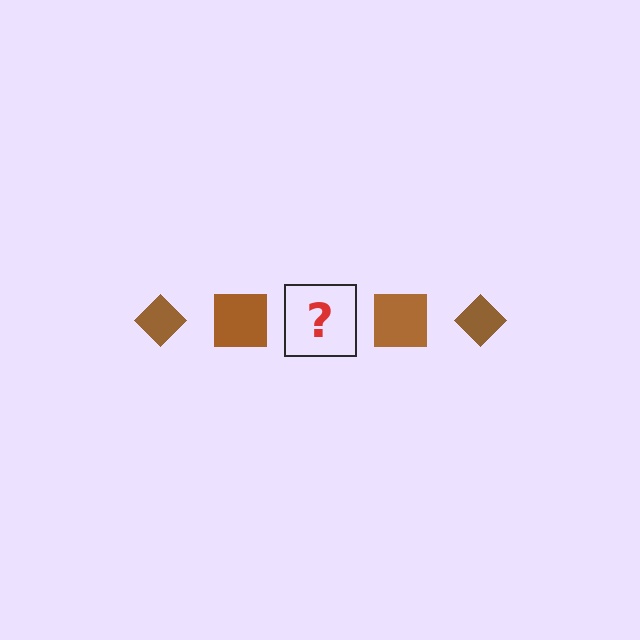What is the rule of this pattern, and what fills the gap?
The rule is that the pattern cycles through diamond, square shapes in brown. The gap should be filled with a brown diamond.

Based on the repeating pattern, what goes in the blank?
The blank should be a brown diamond.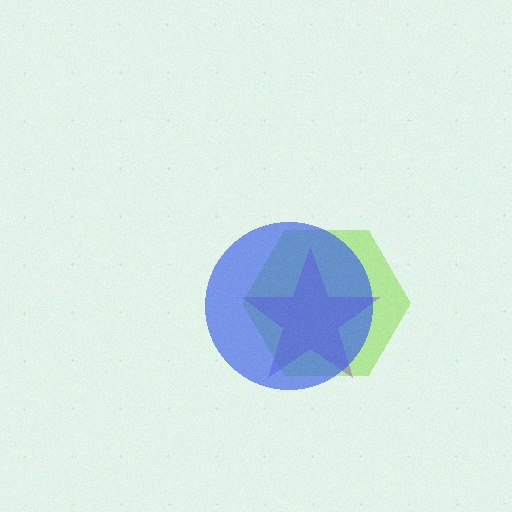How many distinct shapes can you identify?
There are 3 distinct shapes: a lime hexagon, a purple star, a blue circle.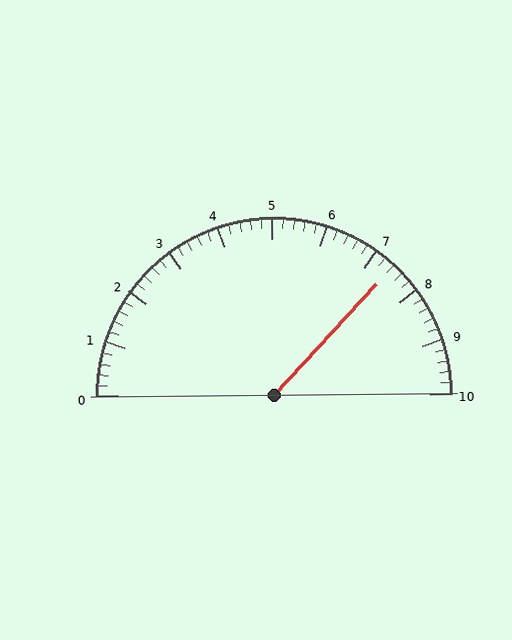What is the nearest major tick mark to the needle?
The nearest major tick mark is 7.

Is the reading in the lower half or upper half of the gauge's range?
The reading is in the upper half of the range (0 to 10).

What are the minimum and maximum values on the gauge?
The gauge ranges from 0 to 10.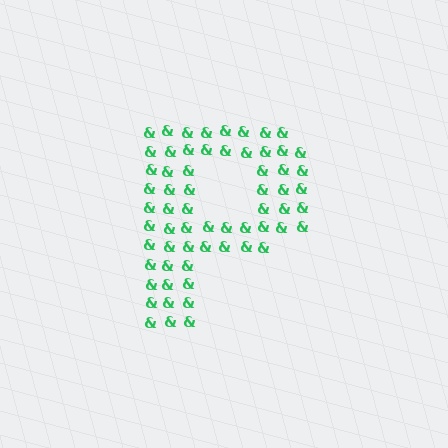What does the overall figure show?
The overall figure shows the letter P.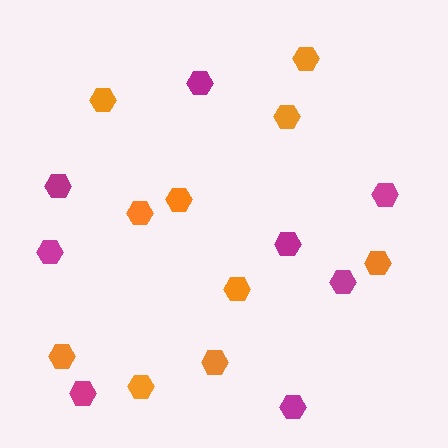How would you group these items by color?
There are 2 groups: one group of orange hexagons (10) and one group of magenta hexagons (8).